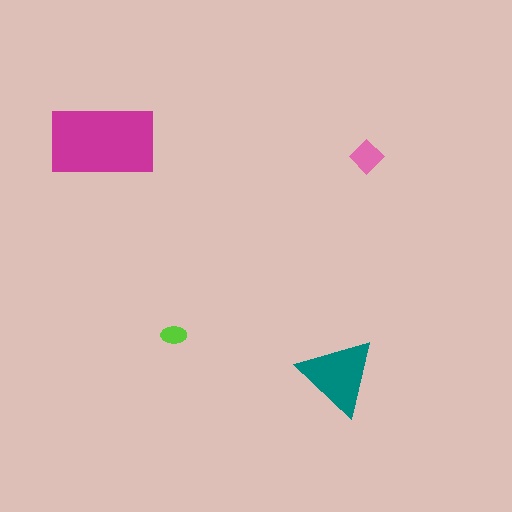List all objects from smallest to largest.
The lime ellipse, the pink diamond, the teal triangle, the magenta rectangle.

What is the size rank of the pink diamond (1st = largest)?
3rd.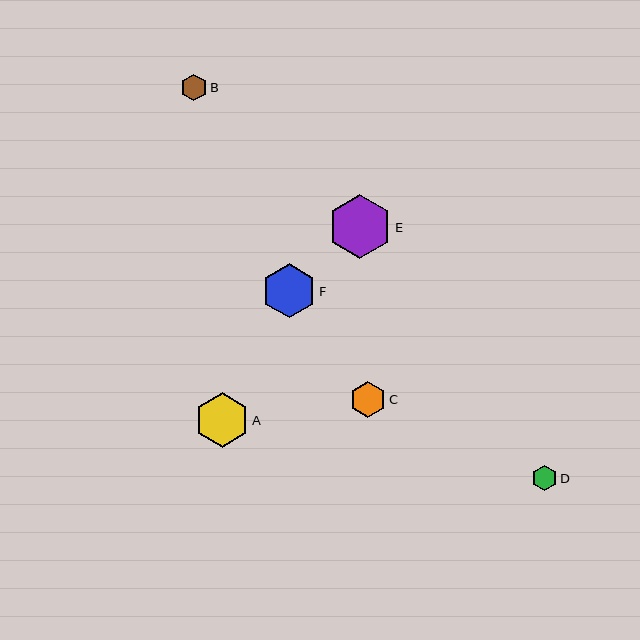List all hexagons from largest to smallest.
From largest to smallest: E, A, F, C, B, D.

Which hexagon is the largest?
Hexagon E is the largest with a size of approximately 64 pixels.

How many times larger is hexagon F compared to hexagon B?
Hexagon F is approximately 2.0 times the size of hexagon B.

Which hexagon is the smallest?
Hexagon D is the smallest with a size of approximately 25 pixels.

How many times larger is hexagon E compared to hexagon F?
Hexagon E is approximately 1.2 times the size of hexagon F.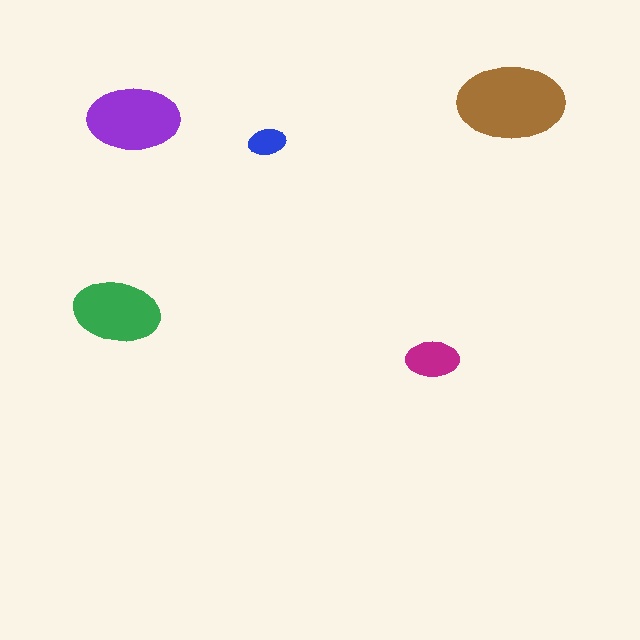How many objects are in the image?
There are 5 objects in the image.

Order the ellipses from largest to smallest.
the brown one, the purple one, the green one, the magenta one, the blue one.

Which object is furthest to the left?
The green ellipse is leftmost.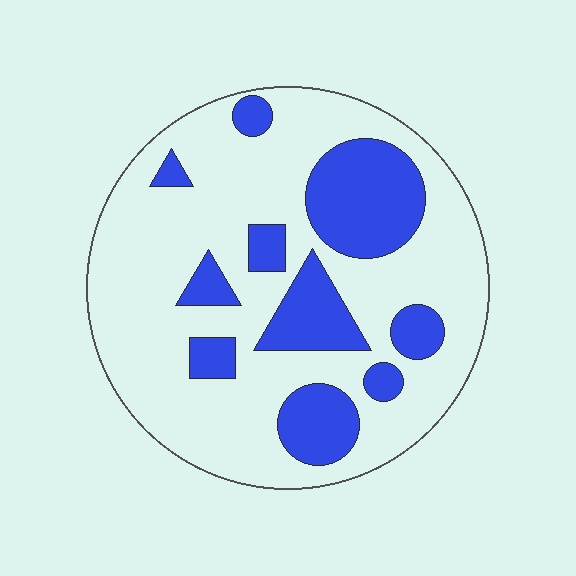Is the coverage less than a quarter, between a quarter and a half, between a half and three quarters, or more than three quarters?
Between a quarter and a half.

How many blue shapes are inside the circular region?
10.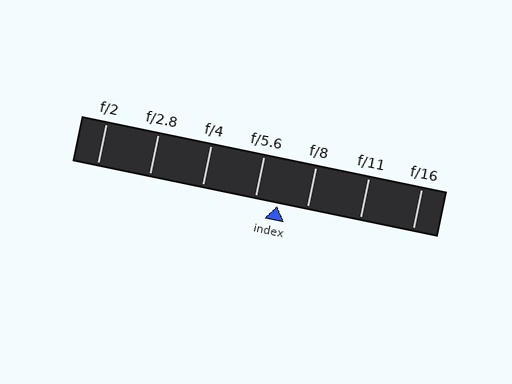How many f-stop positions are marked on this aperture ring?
There are 7 f-stop positions marked.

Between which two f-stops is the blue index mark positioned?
The index mark is between f/5.6 and f/8.